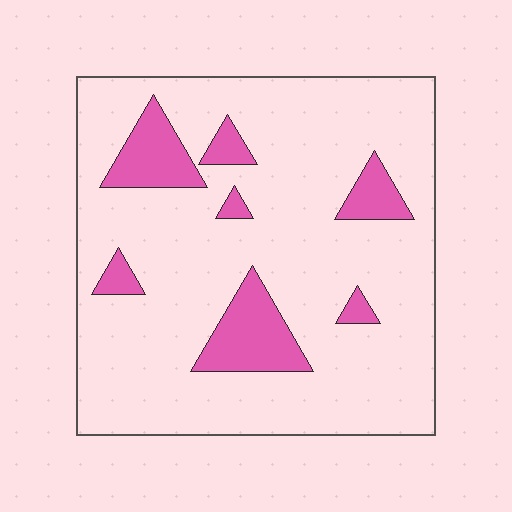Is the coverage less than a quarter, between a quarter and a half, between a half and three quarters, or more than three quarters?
Less than a quarter.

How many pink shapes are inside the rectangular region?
7.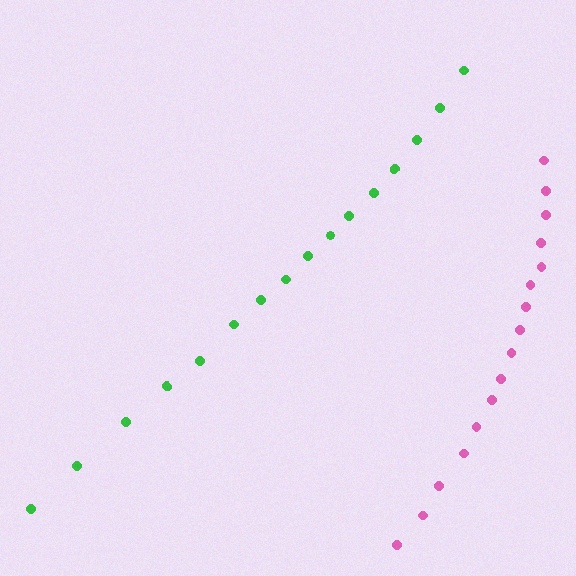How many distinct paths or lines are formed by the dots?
There are 2 distinct paths.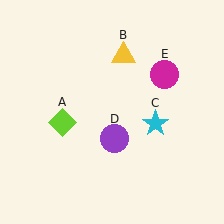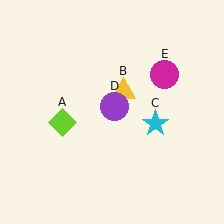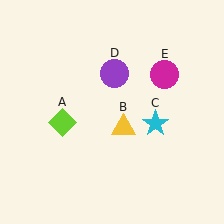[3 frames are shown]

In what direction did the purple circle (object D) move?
The purple circle (object D) moved up.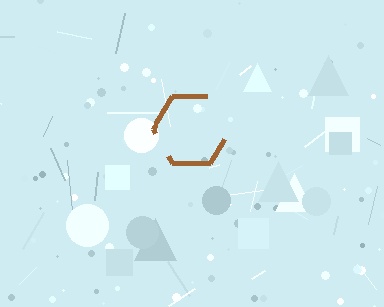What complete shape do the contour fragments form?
The contour fragments form a hexagon.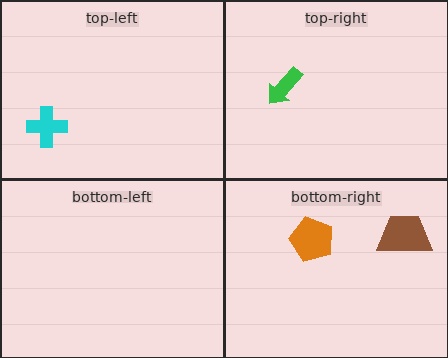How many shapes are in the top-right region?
1.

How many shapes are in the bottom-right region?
2.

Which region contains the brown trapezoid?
The bottom-right region.